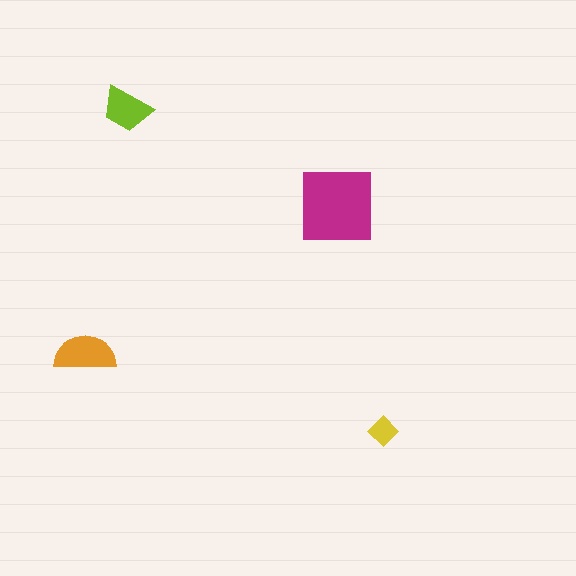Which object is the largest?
The magenta square.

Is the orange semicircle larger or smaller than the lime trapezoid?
Larger.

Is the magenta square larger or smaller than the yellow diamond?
Larger.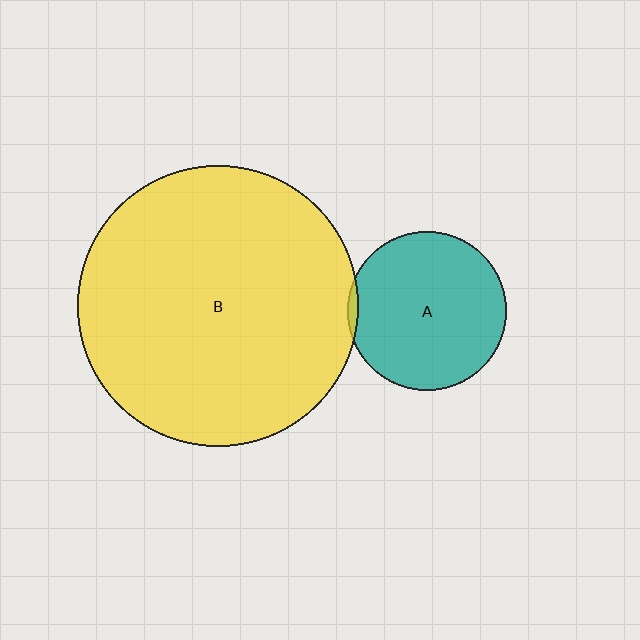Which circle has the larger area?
Circle B (yellow).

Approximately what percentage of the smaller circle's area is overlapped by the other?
Approximately 5%.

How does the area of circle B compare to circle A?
Approximately 3.1 times.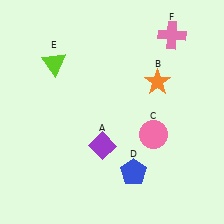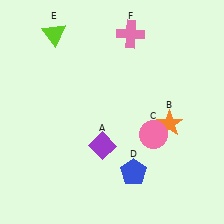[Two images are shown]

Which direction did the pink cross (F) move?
The pink cross (F) moved left.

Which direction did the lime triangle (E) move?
The lime triangle (E) moved up.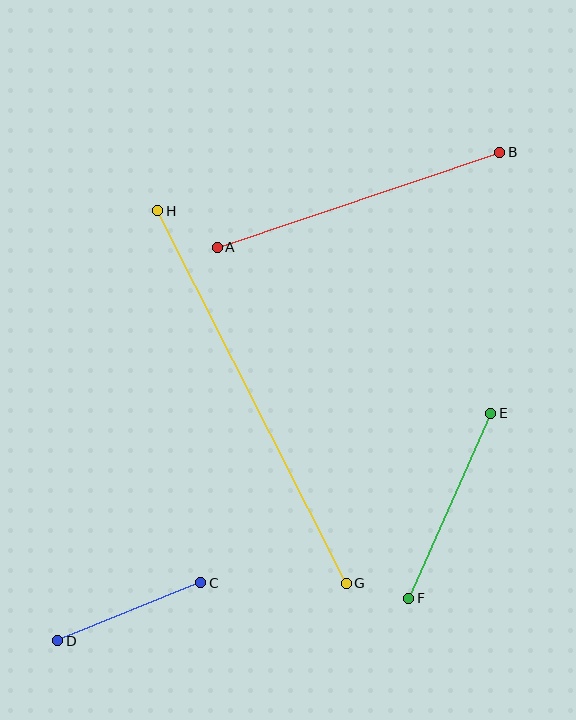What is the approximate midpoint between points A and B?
The midpoint is at approximately (358, 200) pixels.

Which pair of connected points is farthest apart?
Points G and H are farthest apart.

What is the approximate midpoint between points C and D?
The midpoint is at approximately (129, 612) pixels.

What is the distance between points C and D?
The distance is approximately 154 pixels.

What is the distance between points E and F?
The distance is approximately 203 pixels.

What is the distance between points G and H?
The distance is approximately 417 pixels.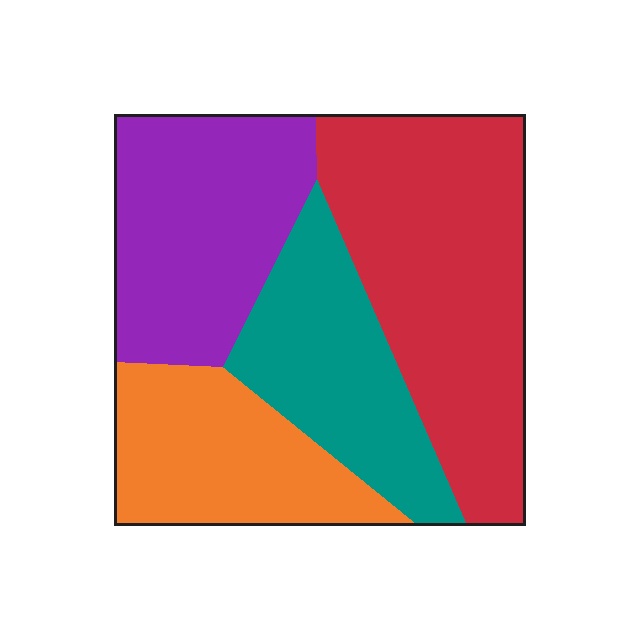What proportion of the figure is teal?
Teal takes up about one fifth (1/5) of the figure.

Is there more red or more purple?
Red.